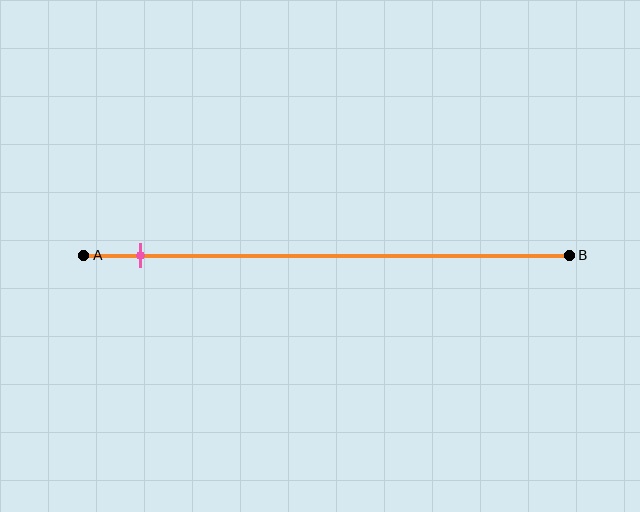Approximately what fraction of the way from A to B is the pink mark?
The pink mark is approximately 10% of the way from A to B.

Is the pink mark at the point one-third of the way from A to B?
No, the mark is at about 10% from A, not at the 33% one-third point.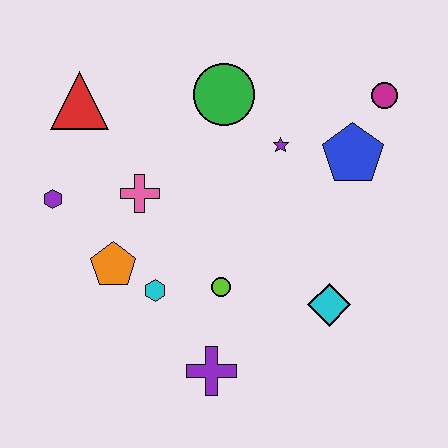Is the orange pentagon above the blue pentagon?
No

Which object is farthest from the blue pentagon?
The purple hexagon is farthest from the blue pentagon.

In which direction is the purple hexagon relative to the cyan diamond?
The purple hexagon is to the left of the cyan diamond.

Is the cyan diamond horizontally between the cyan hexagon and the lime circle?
No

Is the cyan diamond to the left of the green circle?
No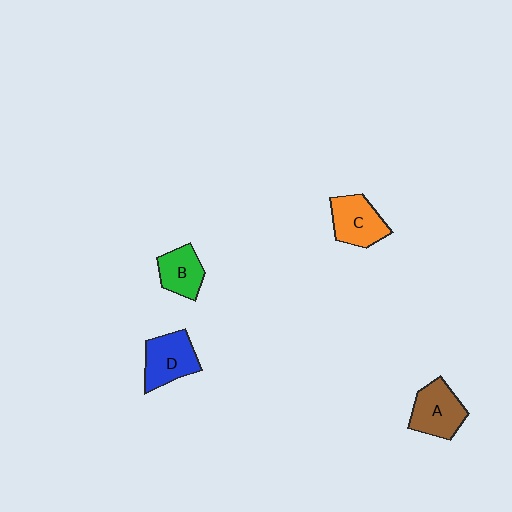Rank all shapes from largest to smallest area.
From largest to smallest: D (blue), A (brown), C (orange), B (green).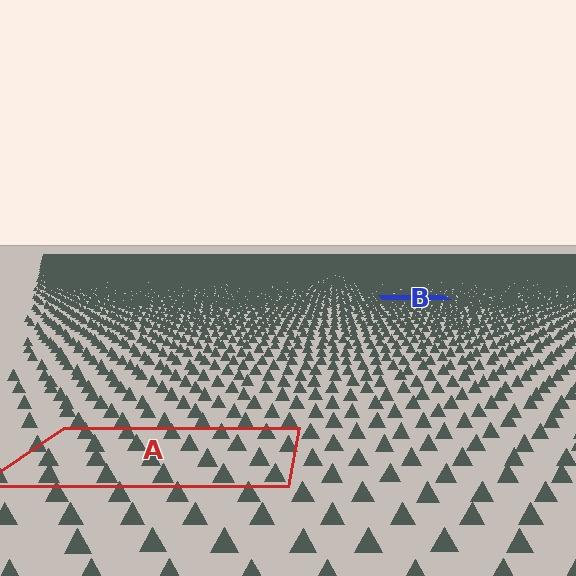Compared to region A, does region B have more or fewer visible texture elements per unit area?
Region B has more texture elements per unit area — they are packed more densely because it is farther away.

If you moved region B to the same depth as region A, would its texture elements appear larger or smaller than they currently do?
They would appear larger. At a closer depth, the same texture elements are projected at a bigger on-screen size.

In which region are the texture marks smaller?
The texture marks are smaller in region B, because it is farther away.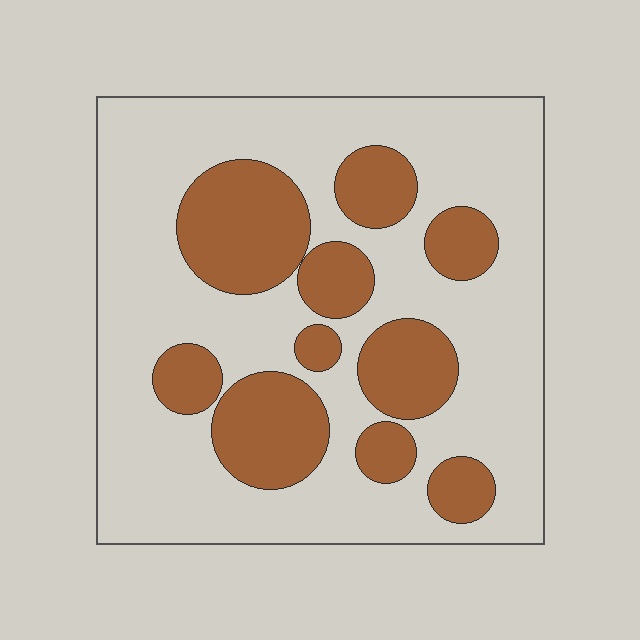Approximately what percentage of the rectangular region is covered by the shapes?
Approximately 30%.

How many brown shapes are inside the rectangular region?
10.